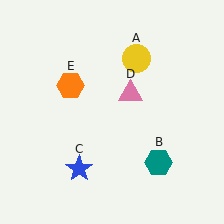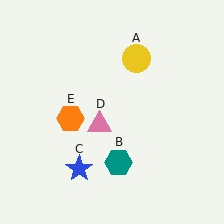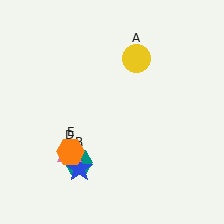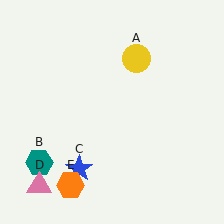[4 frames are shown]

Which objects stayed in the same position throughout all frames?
Yellow circle (object A) and blue star (object C) remained stationary.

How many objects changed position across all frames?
3 objects changed position: teal hexagon (object B), pink triangle (object D), orange hexagon (object E).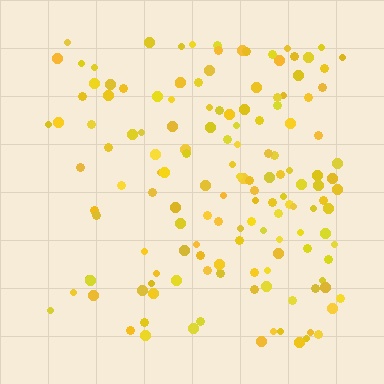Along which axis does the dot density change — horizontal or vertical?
Horizontal.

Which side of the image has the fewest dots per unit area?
The left.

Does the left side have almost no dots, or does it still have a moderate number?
Still a moderate number, just noticeably fewer than the right.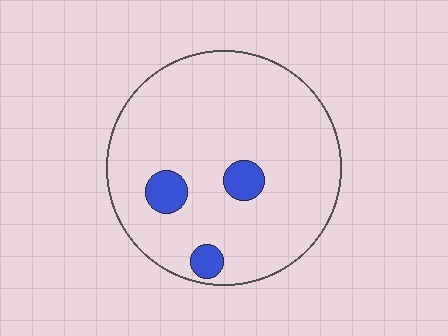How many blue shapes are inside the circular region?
3.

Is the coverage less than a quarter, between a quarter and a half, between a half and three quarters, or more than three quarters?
Less than a quarter.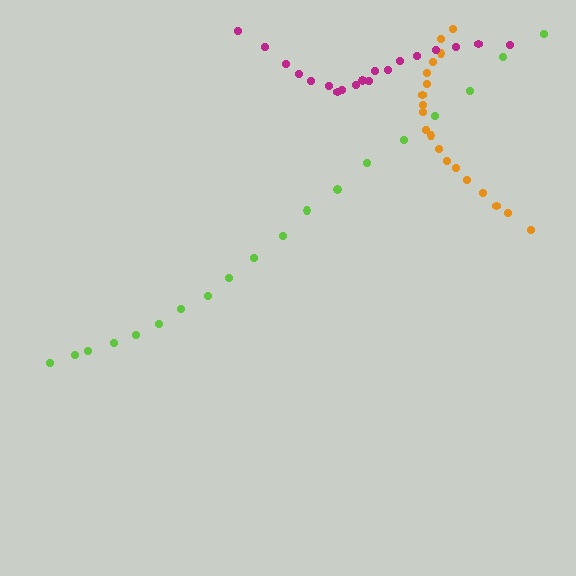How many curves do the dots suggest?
There are 3 distinct paths.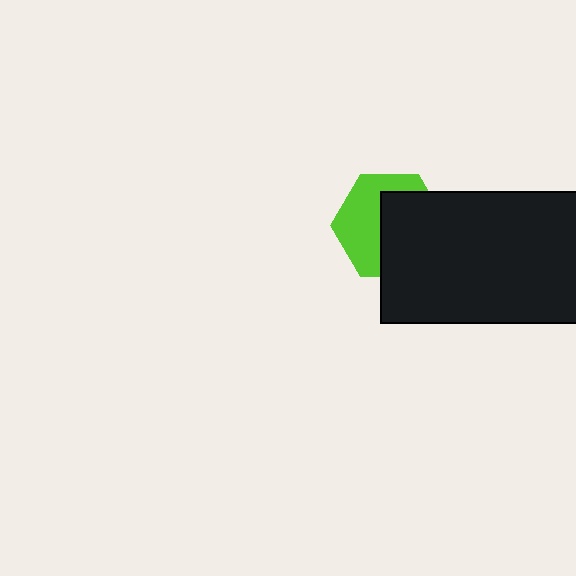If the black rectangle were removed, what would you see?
You would see the complete lime hexagon.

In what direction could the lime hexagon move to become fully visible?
The lime hexagon could move left. That would shift it out from behind the black rectangle entirely.